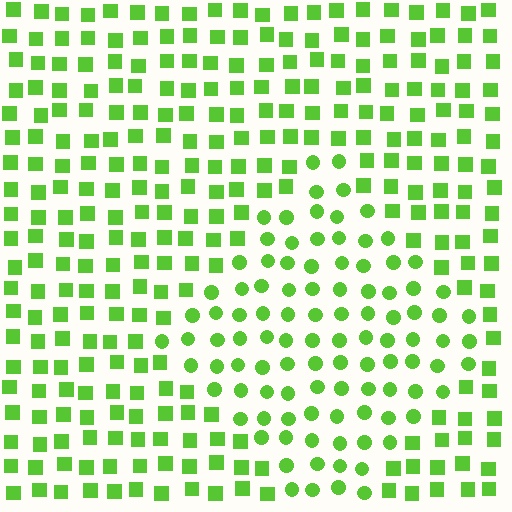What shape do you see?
I see a diamond.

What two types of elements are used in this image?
The image uses circles inside the diamond region and squares outside it.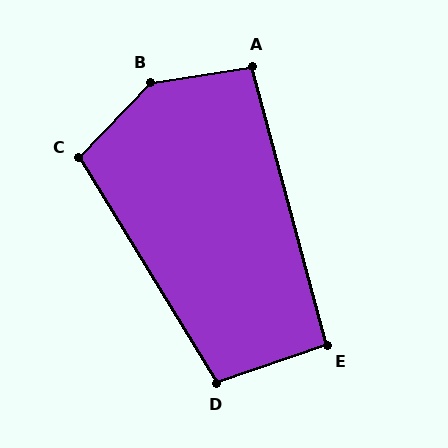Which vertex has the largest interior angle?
B, at approximately 142 degrees.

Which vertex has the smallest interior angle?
E, at approximately 94 degrees.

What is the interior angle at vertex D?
Approximately 103 degrees (obtuse).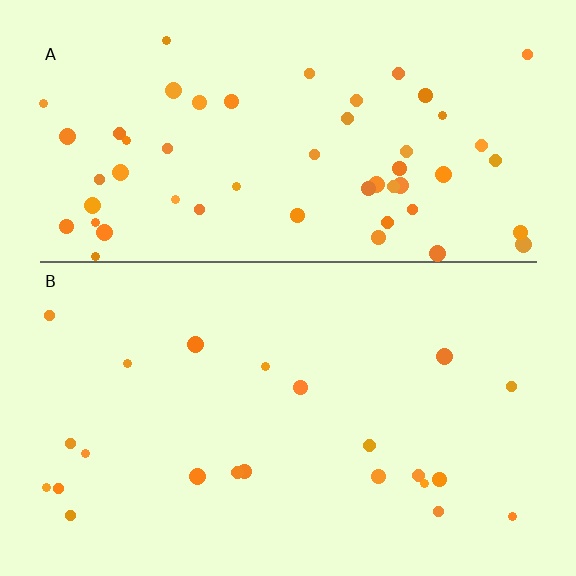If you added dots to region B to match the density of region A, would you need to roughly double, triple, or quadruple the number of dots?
Approximately double.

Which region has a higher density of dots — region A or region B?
A (the top).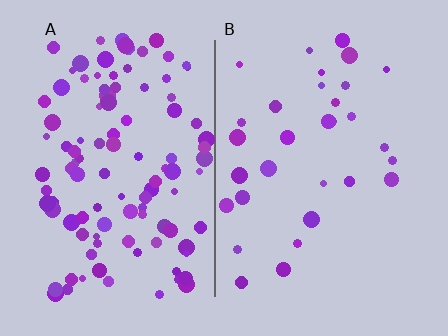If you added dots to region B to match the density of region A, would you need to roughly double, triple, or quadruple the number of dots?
Approximately quadruple.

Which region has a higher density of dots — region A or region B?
A (the left).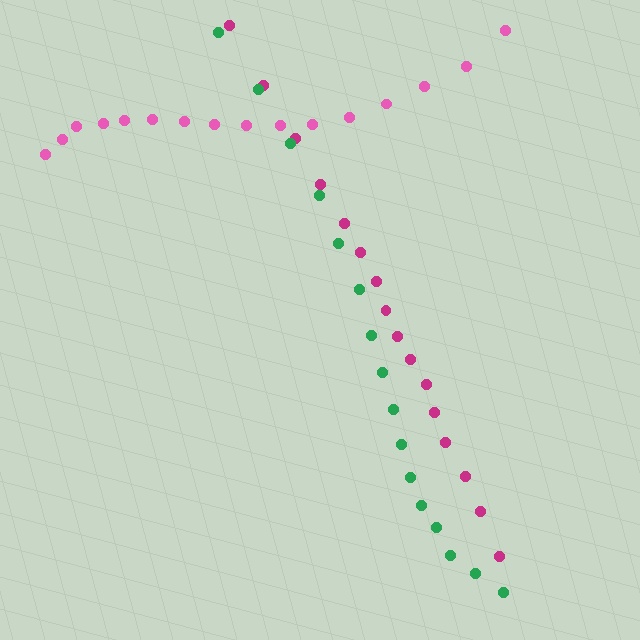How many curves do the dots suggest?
There are 3 distinct paths.